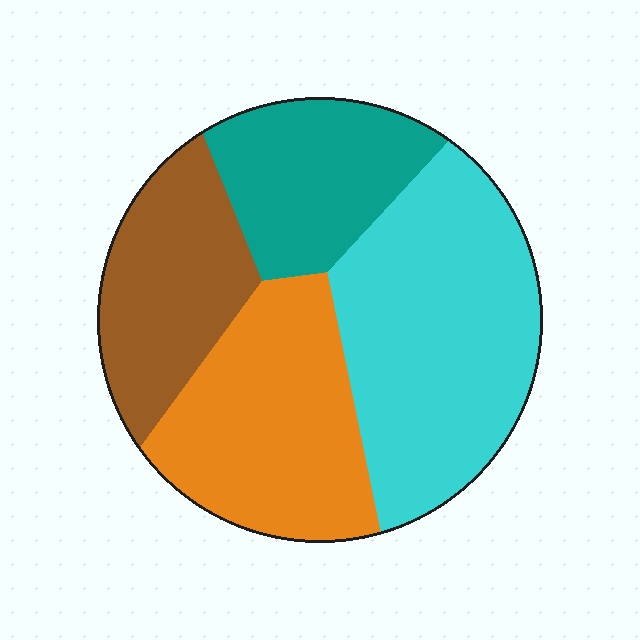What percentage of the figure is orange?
Orange takes up about one quarter (1/4) of the figure.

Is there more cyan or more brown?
Cyan.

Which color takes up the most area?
Cyan, at roughly 35%.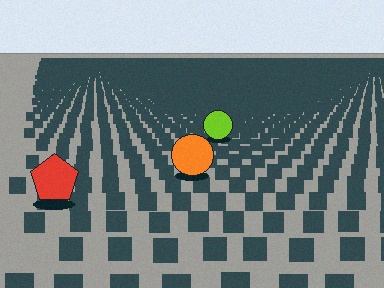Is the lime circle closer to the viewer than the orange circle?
No. The orange circle is closer — you can tell from the texture gradient: the ground texture is coarser near it.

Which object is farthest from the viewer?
The lime circle is farthest from the viewer. It appears smaller and the ground texture around it is denser.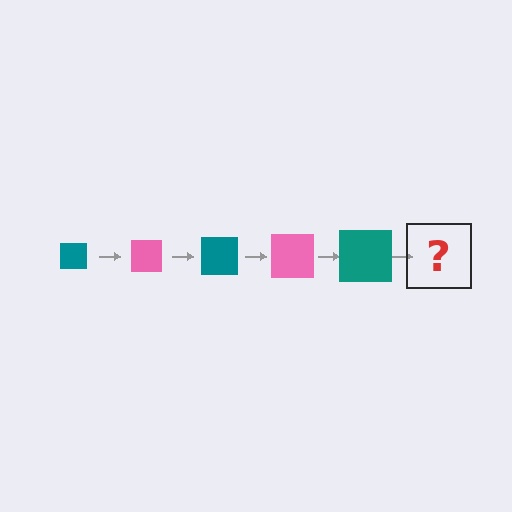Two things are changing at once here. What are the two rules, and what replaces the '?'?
The two rules are that the square grows larger each step and the color cycles through teal and pink. The '?' should be a pink square, larger than the previous one.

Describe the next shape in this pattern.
It should be a pink square, larger than the previous one.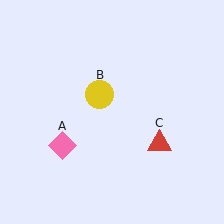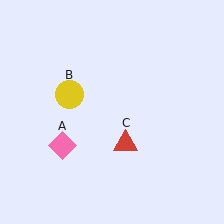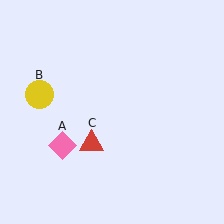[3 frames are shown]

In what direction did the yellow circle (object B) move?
The yellow circle (object B) moved left.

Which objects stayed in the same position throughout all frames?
Pink diamond (object A) remained stationary.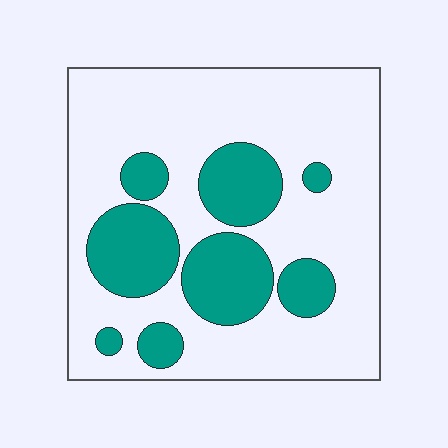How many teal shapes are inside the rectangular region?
8.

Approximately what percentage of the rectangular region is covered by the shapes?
Approximately 30%.